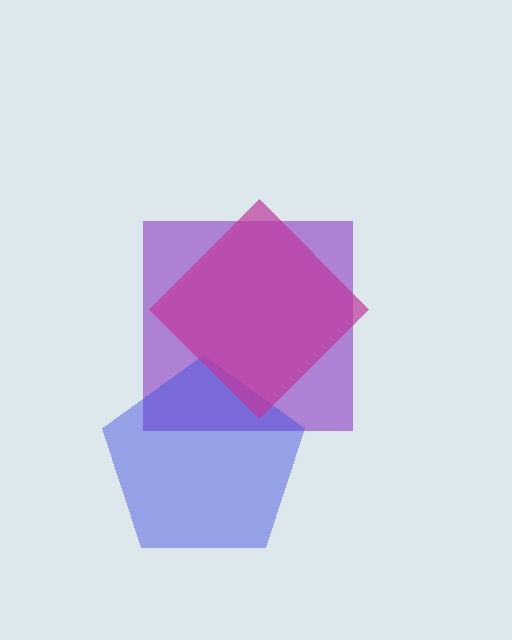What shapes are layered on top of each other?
The layered shapes are: a purple square, a blue pentagon, a magenta diamond.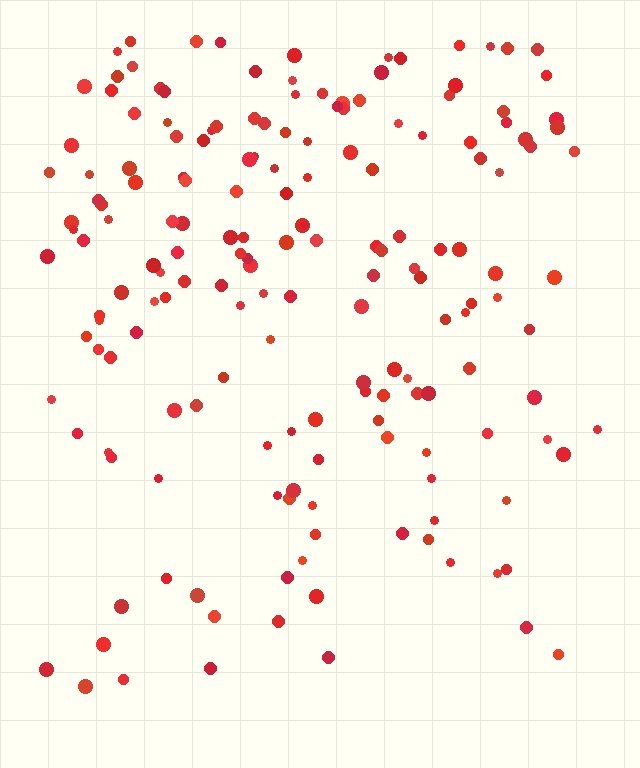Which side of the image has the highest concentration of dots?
The top.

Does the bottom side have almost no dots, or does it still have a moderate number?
Still a moderate number, just noticeably fewer than the top.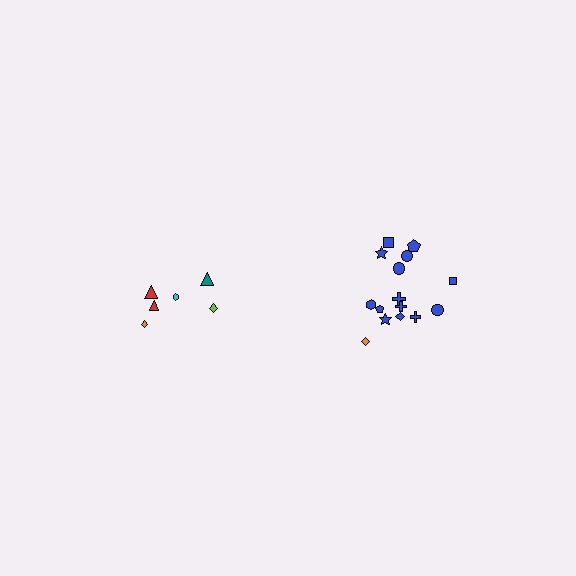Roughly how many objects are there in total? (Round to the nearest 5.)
Roughly 20 objects in total.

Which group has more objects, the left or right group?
The right group.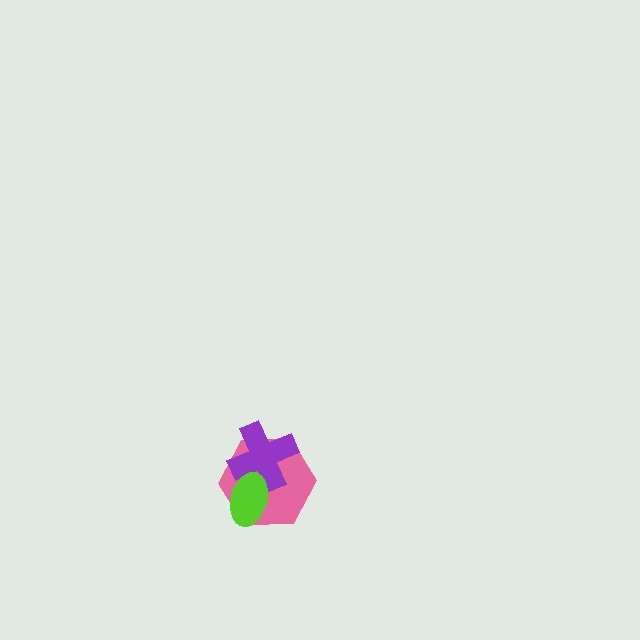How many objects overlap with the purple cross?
2 objects overlap with the purple cross.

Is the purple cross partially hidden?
Yes, it is partially covered by another shape.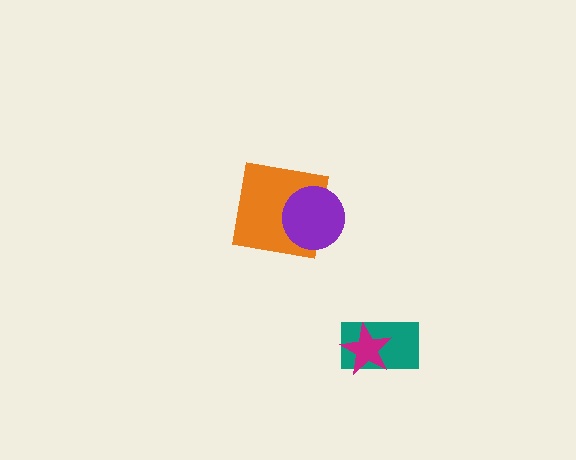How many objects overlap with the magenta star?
1 object overlaps with the magenta star.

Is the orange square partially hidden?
Yes, it is partially covered by another shape.